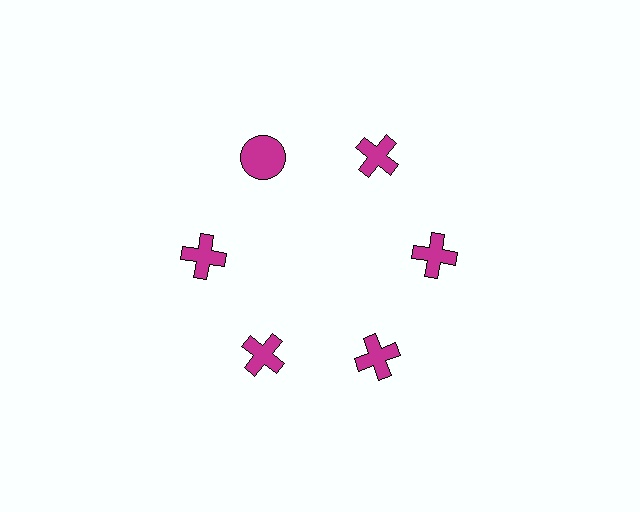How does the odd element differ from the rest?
It has a different shape: circle instead of cross.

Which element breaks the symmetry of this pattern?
The magenta circle at roughly the 11 o'clock position breaks the symmetry. All other shapes are magenta crosses.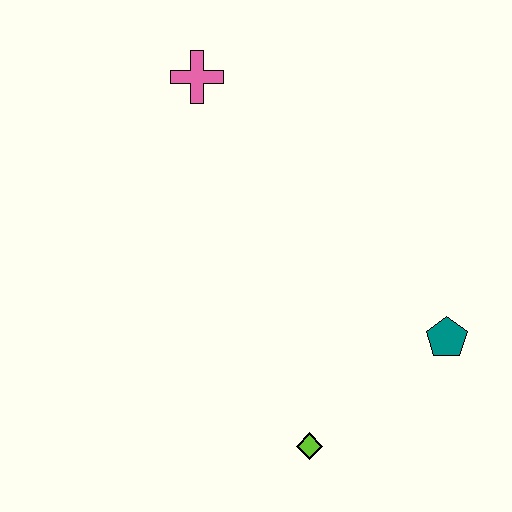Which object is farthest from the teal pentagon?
The pink cross is farthest from the teal pentagon.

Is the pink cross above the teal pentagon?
Yes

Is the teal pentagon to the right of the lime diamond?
Yes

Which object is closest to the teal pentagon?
The lime diamond is closest to the teal pentagon.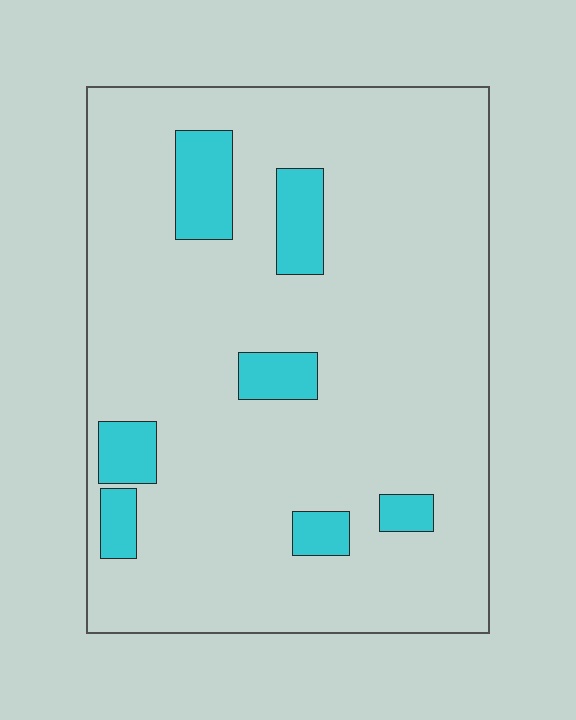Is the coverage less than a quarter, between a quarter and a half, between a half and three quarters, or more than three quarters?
Less than a quarter.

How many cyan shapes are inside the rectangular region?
7.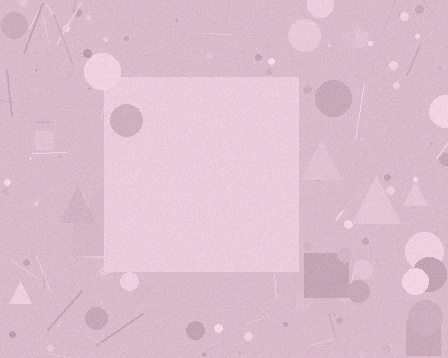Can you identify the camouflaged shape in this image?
The camouflaged shape is a square.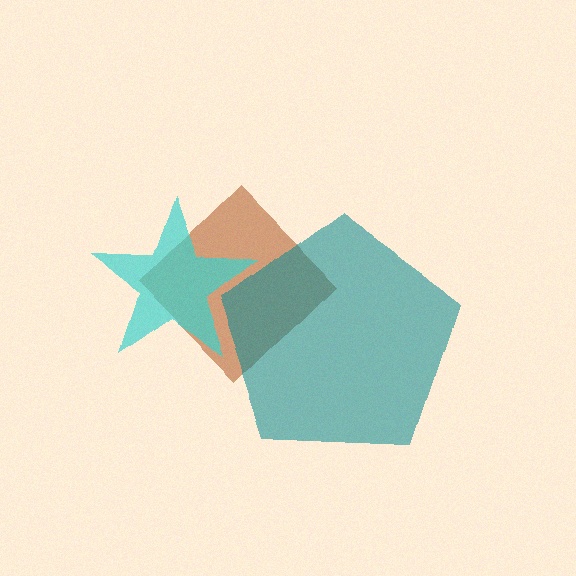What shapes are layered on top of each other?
The layered shapes are: a brown diamond, a cyan star, a teal pentagon.